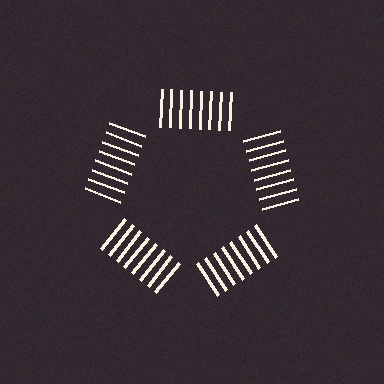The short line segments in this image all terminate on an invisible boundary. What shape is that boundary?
An illusory pentagon — the line segments terminate on its edges but no continuous stroke is drawn.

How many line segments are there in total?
40 — 8 along each of the 5 edges.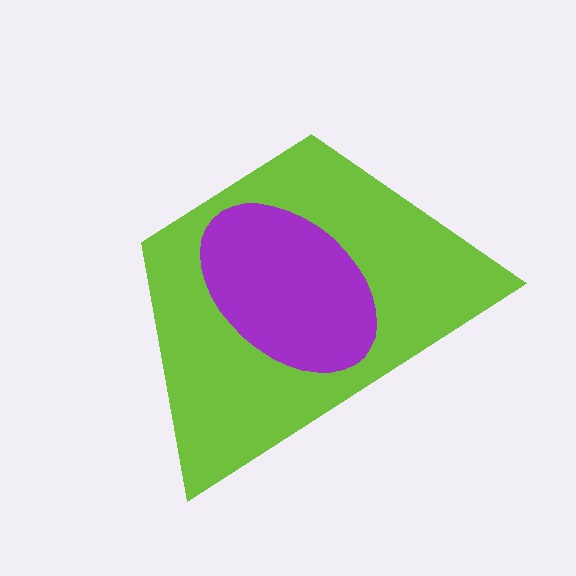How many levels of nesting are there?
2.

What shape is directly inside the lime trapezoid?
The purple ellipse.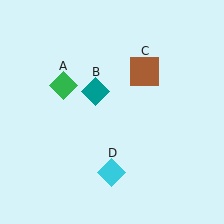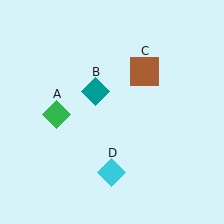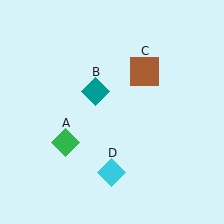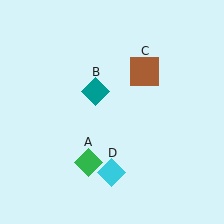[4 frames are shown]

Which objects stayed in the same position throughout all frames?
Teal diamond (object B) and brown square (object C) and cyan diamond (object D) remained stationary.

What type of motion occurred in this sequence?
The green diamond (object A) rotated counterclockwise around the center of the scene.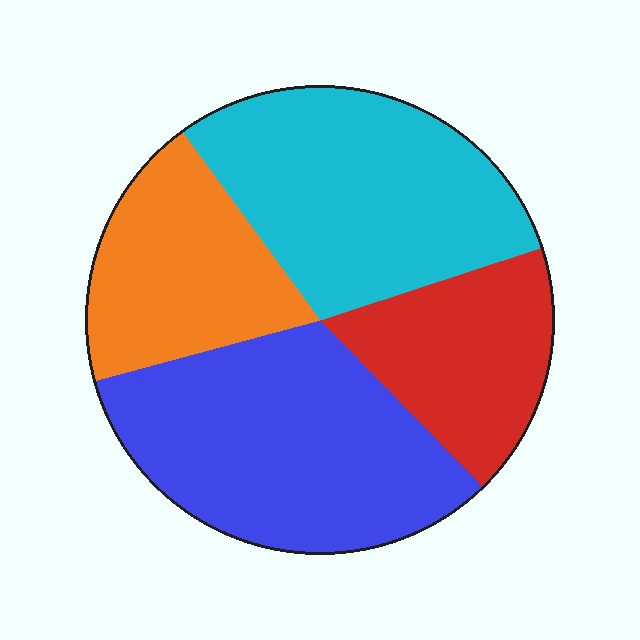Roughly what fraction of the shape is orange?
Orange takes up about one fifth (1/5) of the shape.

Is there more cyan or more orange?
Cyan.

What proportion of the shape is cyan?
Cyan takes up about one third (1/3) of the shape.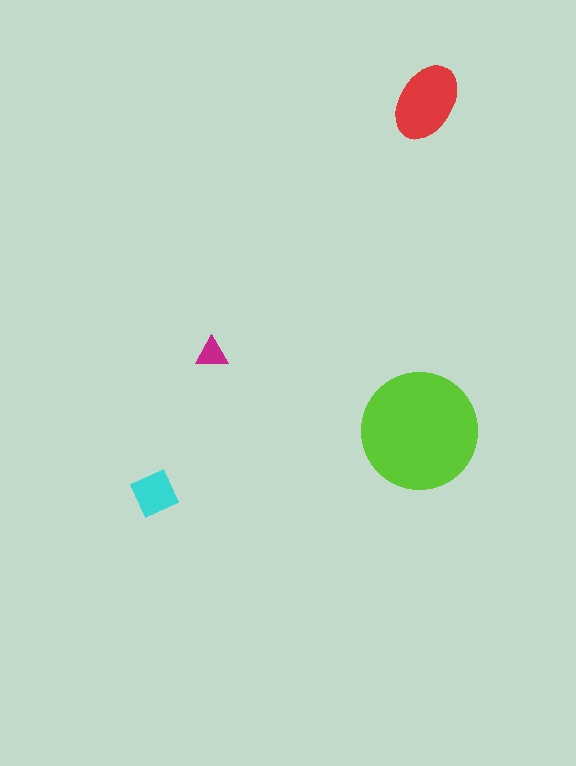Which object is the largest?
The lime circle.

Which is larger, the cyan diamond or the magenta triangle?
The cyan diamond.